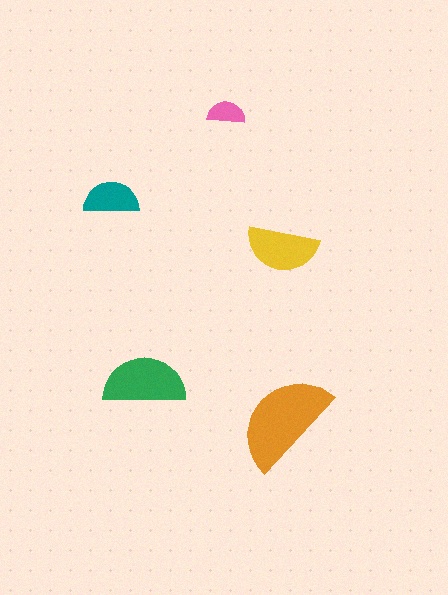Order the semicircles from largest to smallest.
the orange one, the green one, the yellow one, the teal one, the pink one.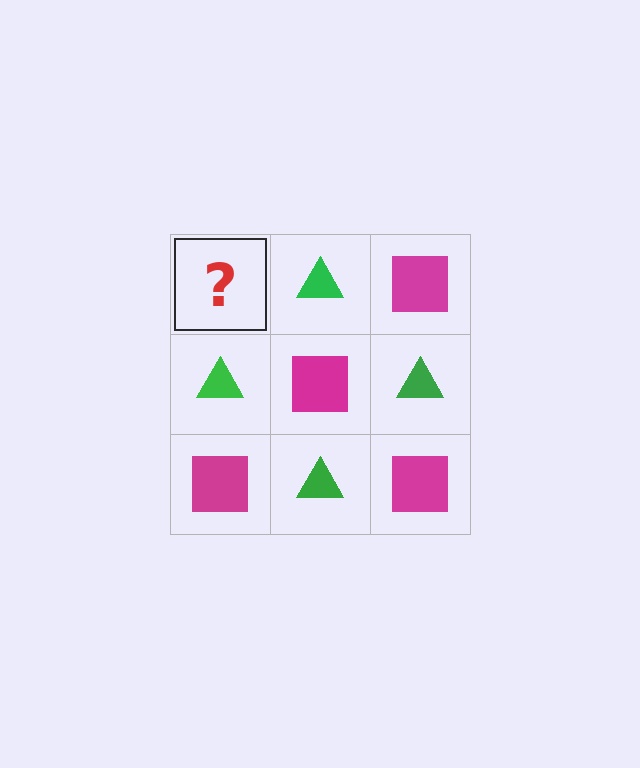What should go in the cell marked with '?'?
The missing cell should contain a magenta square.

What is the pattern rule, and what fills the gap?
The rule is that it alternates magenta square and green triangle in a checkerboard pattern. The gap should be filled with a magenta square.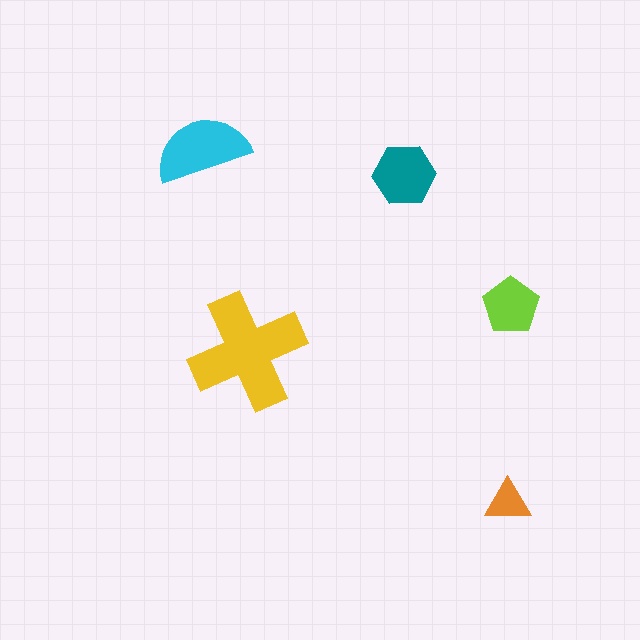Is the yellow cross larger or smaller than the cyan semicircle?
Larger.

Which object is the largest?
The yellow cross.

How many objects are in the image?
There are 5 objects in the image.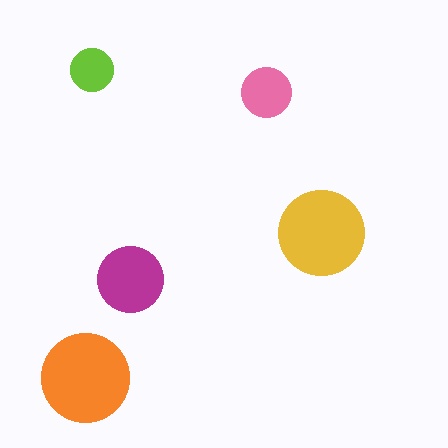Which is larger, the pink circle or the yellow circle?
The yellow one.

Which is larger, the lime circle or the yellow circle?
The yellow one.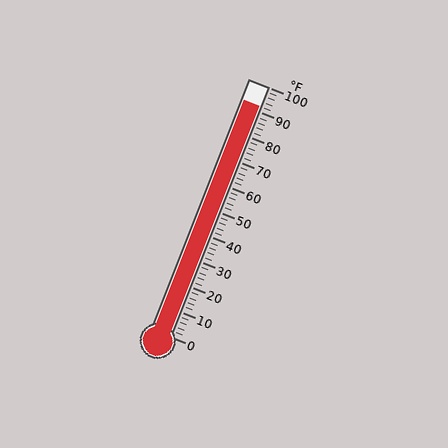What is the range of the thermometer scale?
The thermometer scale ranges from 0°F to 100°F.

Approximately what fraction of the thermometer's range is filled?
The thermometer is filled to approximately 90% of its range.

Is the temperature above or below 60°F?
The temperature is above 60°F.